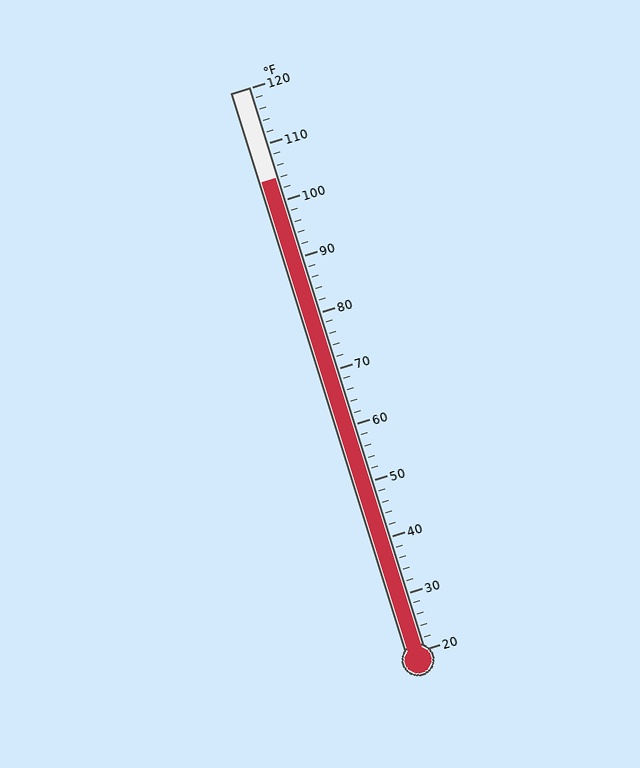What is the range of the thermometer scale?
The thermometer scale ranges from 20°F to 120°F.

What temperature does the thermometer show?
The thermometer shows approximately 104°F.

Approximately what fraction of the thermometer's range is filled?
The thermometer is filled to approximately 85% of its range.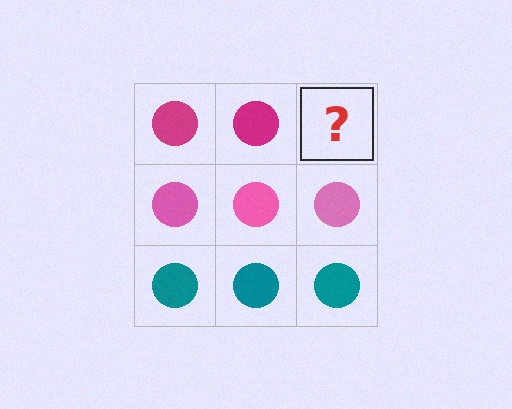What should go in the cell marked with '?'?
The missing cell should contain a magenta circle.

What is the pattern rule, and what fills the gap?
The rule is that each row has a consistent color. The gap should be filled with a magenta circle.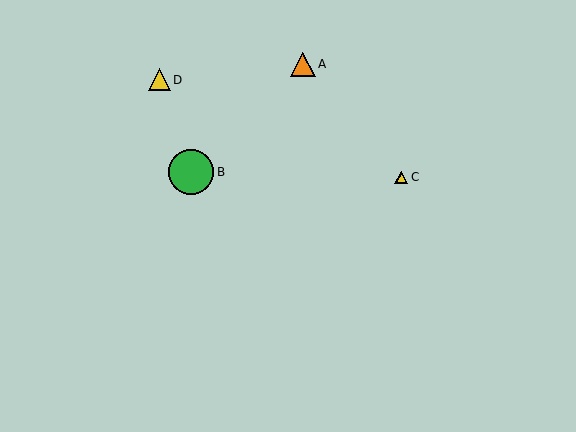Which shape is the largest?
The green circle (labeled B) is the largest.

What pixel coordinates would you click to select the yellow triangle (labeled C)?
Click at (401, 177) to select the yellow triangle C.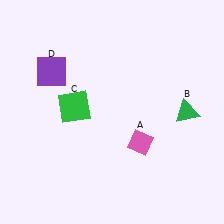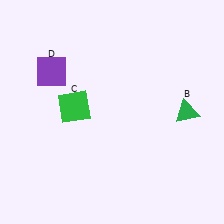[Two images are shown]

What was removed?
The pink diamond (A) was removed in Image 2.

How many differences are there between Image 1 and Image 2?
There is 1 difference between the two images.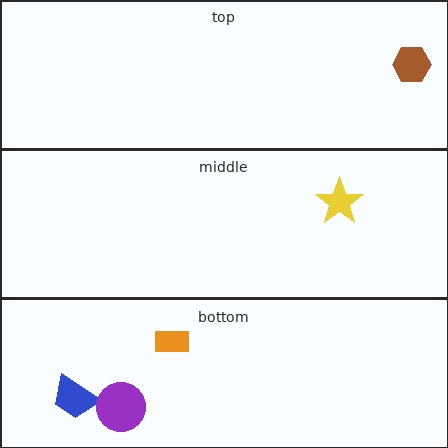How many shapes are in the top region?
1.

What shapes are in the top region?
The brown hexagon.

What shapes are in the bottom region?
The blue trapezoid, the orange rectangle, the purple circle.